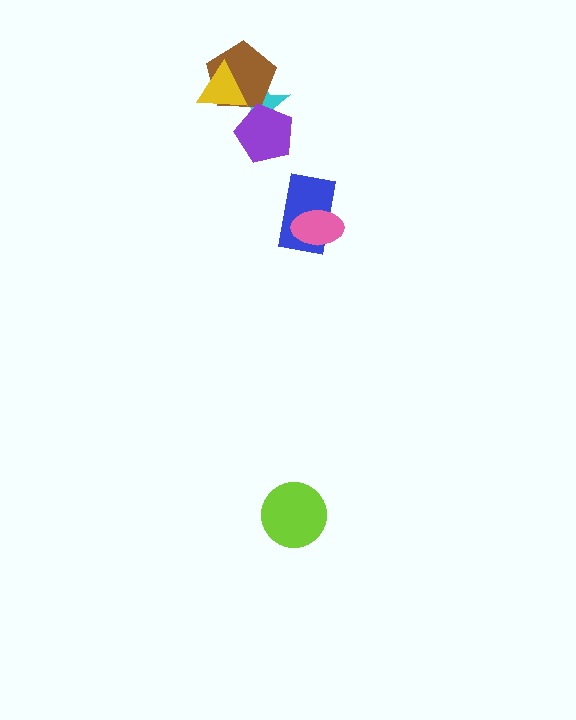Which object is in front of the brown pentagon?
The yellow triangle is in front of the brown pentagon.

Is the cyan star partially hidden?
Yes, it is partially covered by another shape.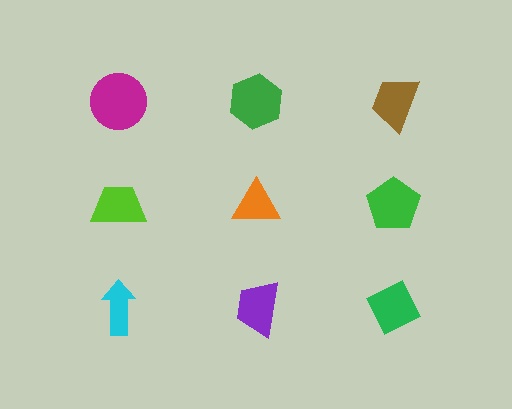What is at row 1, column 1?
A magenta circle.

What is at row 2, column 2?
An orange triangle.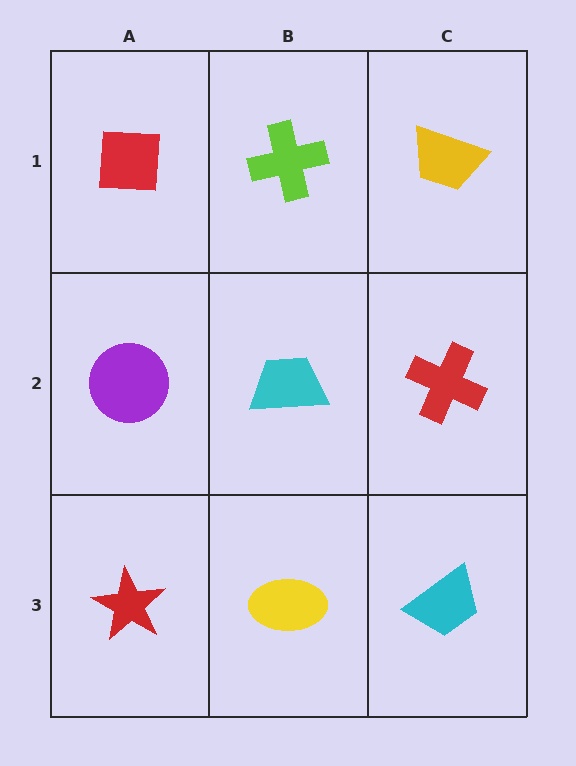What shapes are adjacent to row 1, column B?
A cyan trapezoid (row 2, column B), a red square (row 1, column A), a yellow trapezoid (row 1, column C).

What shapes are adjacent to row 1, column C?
A red cross (row 2, column C), a lime cross (row 1, column B).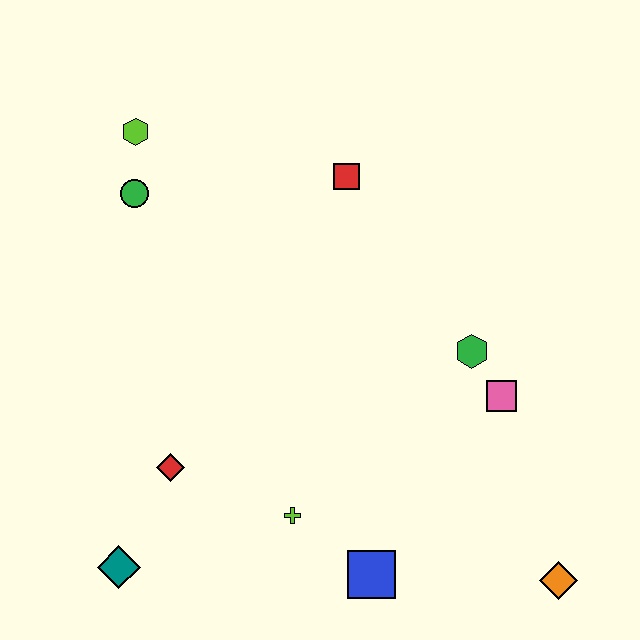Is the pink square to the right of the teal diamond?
Yes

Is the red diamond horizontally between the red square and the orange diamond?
No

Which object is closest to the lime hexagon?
The green circle is closest to the lime hexagon.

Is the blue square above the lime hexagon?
No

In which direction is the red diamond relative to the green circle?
The red diamond is below the green circle.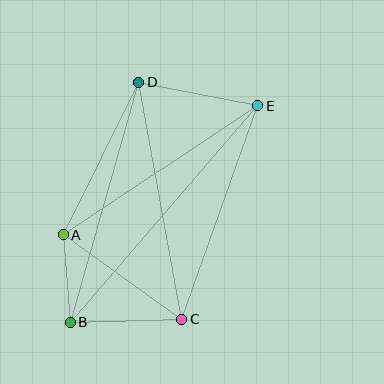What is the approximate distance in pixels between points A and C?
The distance between A and C is approximately 145 pixels.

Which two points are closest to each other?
Points A and B are closest to each other.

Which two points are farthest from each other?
Points B and E are farthest from each other.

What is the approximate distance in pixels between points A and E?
The distance between A and E is approximately 233 pixels.